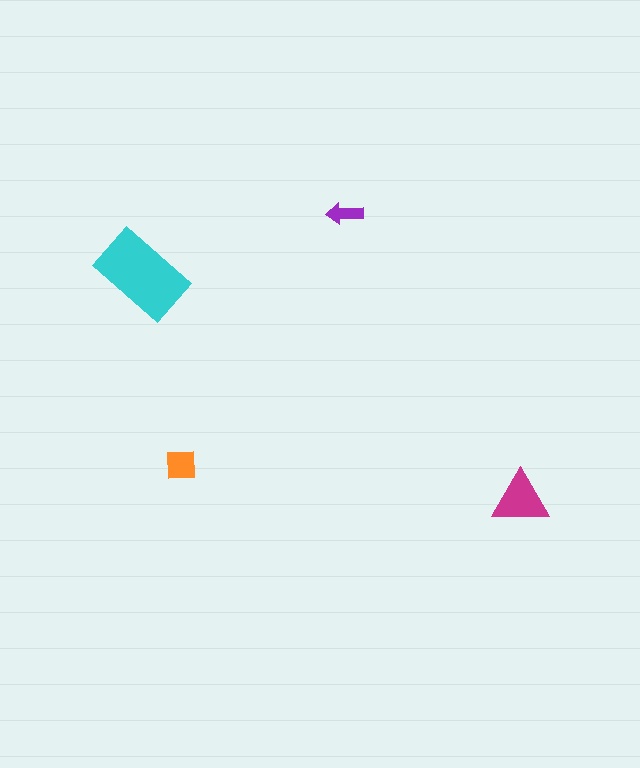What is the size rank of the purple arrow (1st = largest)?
4th.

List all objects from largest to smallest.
The cyan rectangle, the magenta triangle, the orange square, the purple arrow.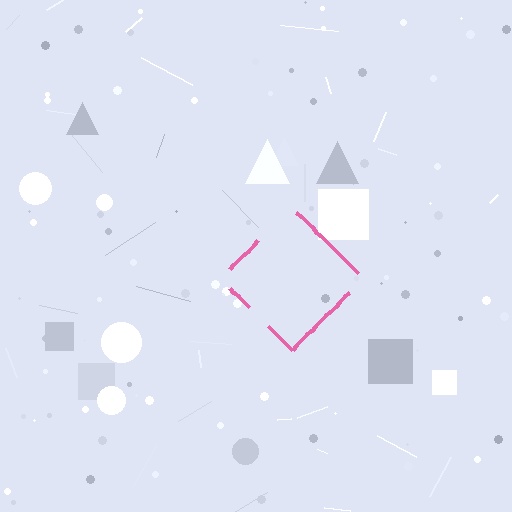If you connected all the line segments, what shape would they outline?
They would outline a diamond.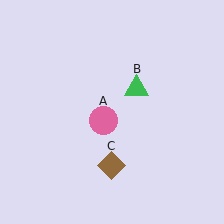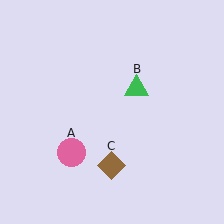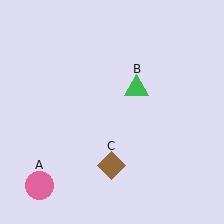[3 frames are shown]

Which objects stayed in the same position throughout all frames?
Green triangle (object B) and brown diamond (object C) remained stationary.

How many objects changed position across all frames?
1 object changed position: pink circle (object A).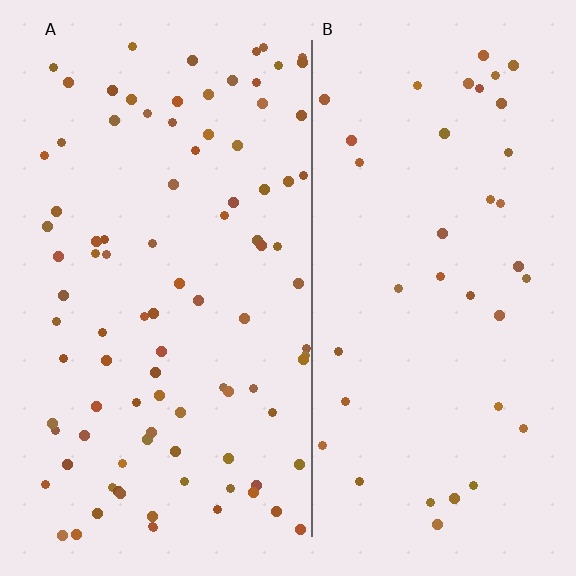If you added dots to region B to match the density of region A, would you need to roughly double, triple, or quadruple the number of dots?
Approximately double.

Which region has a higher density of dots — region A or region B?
A (the left).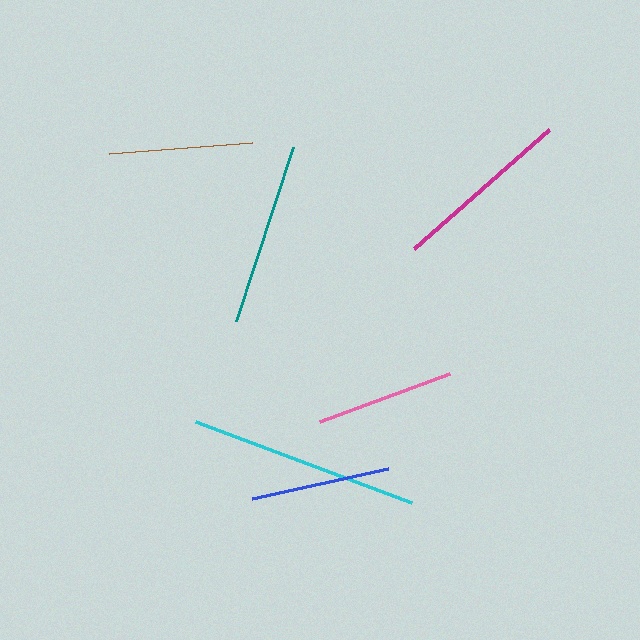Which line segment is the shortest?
The pink line is the shortest at approximately 138 pixels.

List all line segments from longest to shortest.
From longest to shortest: cyan, teal, magenta, brown, blue, pink.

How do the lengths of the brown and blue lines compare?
The brown and blue lines are approximately the same length.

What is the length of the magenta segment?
The magenta segment is approximately 179 pixels long.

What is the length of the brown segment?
The brown segment is approximately 144 pixels long.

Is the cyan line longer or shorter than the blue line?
The cyan line is longer than the blue line.